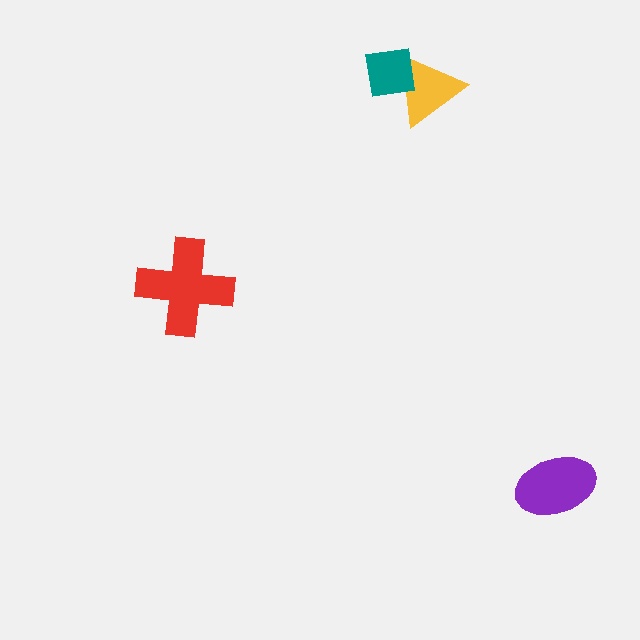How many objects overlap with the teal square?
1 object overlaps with the teal square.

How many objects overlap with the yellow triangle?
1 object overlaps with the yellow triangle.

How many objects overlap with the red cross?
0 objects overlap with the red cross.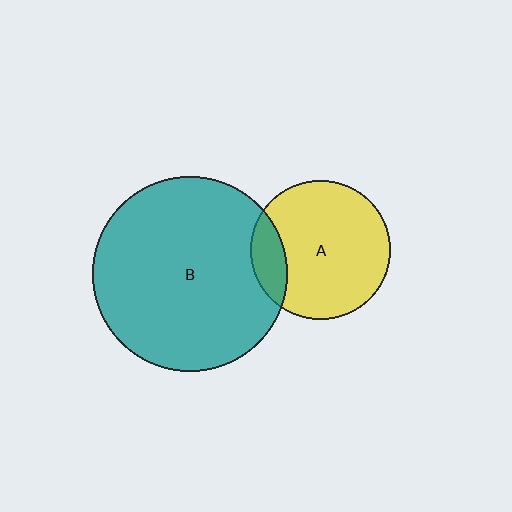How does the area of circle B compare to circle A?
Approximately 2.0 times.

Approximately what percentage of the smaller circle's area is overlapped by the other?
Approximately 15%.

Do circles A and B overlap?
Yes.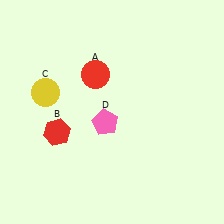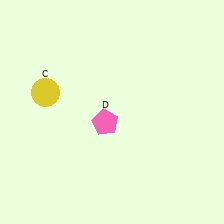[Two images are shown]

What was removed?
The red hexagon (B), the red circle (A) were removed in Image 2.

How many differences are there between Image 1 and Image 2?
There are 2 differences between the two images.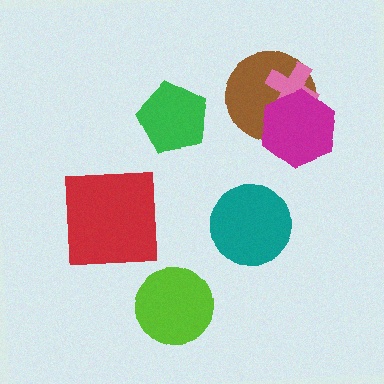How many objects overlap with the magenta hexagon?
2 objects overlap with the magenta hexagon.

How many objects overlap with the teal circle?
0 objects overlap with the teal circle.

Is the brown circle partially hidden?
Yes, it is partially covered by another shape.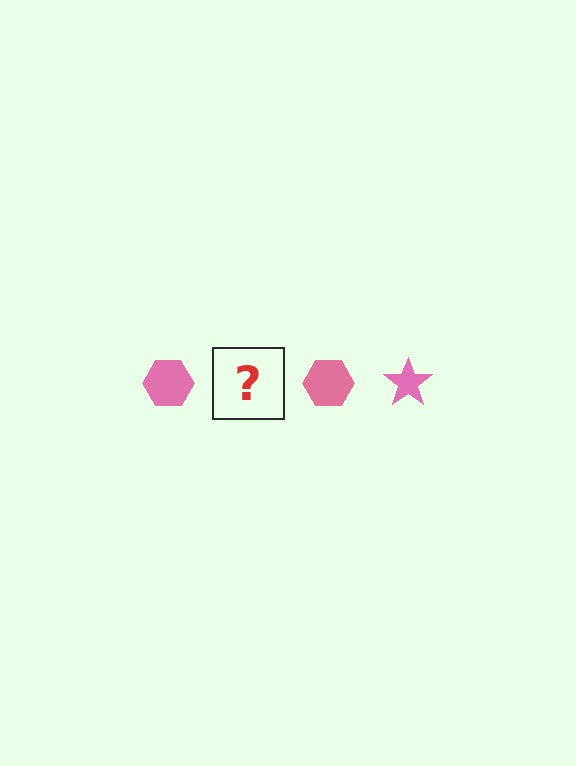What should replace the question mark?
The question mark should be replaced with a pink star.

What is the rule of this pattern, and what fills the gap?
The rule is that the pattern cycles through hexagon, star shapes in pink. The gap should be filled with a pink star.